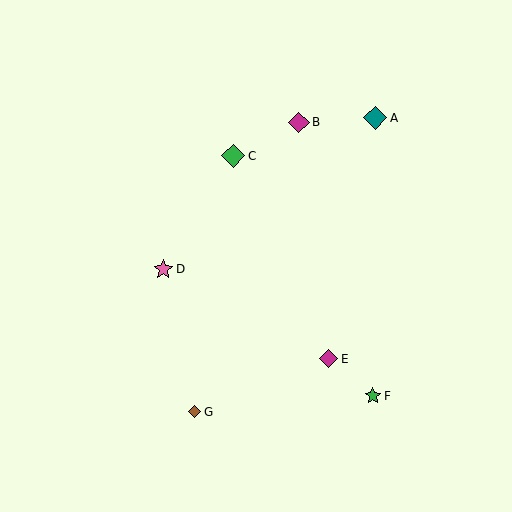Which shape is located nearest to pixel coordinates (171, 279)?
The pink star (labeled D) at (163, 269) is nearest to that location.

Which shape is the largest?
The teal diamond (labeled A) is the largest.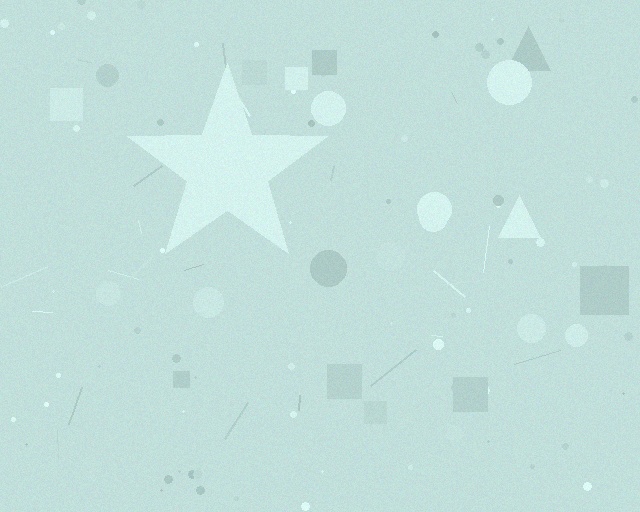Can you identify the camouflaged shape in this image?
The camouflaged shape is a star.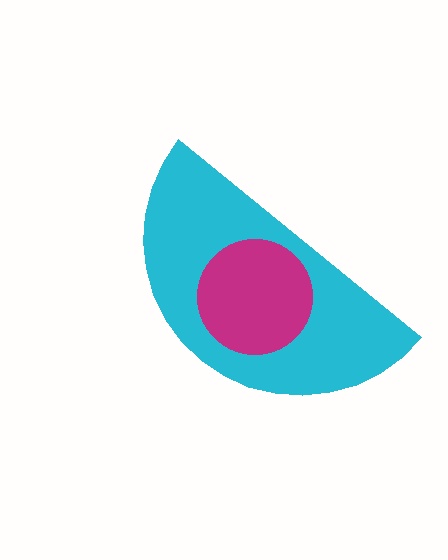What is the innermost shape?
The magenta circle.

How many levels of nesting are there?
2.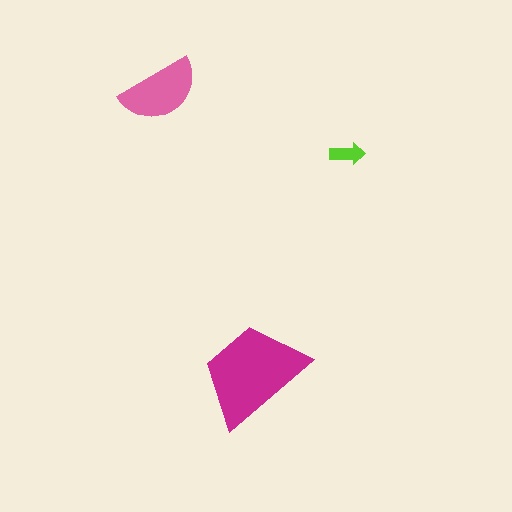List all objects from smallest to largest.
The lime arrow, the pink semicircle, the magenta trapezoid.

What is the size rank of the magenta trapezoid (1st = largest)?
1st.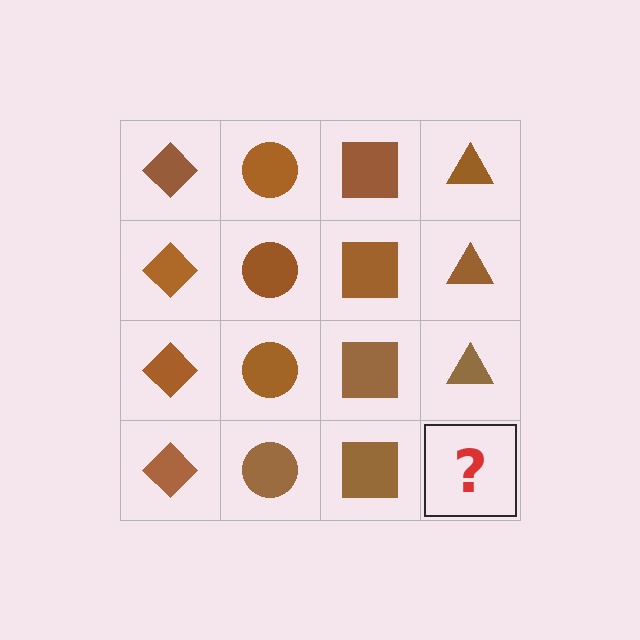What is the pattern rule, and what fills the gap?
The rule is that each column has a consistent shape. The gap should be filled with a brown triangle.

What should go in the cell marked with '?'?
The missing cell should contain a brown triangle.